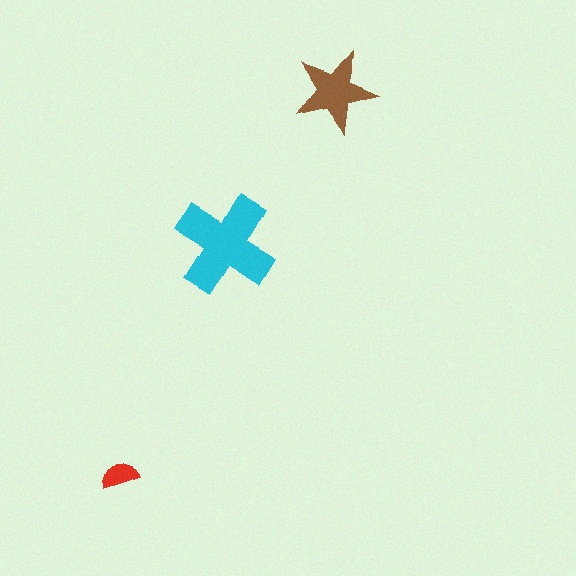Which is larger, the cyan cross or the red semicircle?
The cyan cross.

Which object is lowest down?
The red semicircle is bottommost.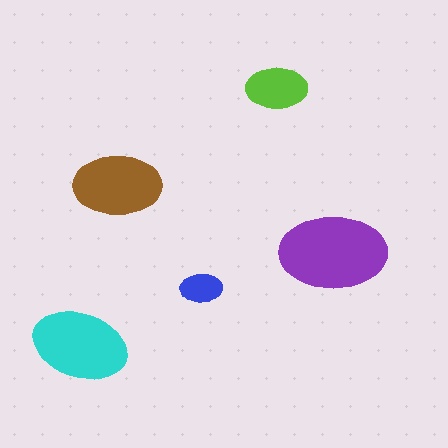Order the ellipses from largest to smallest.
the purple one, the cyan one, the brown one, the lime one, the blue one.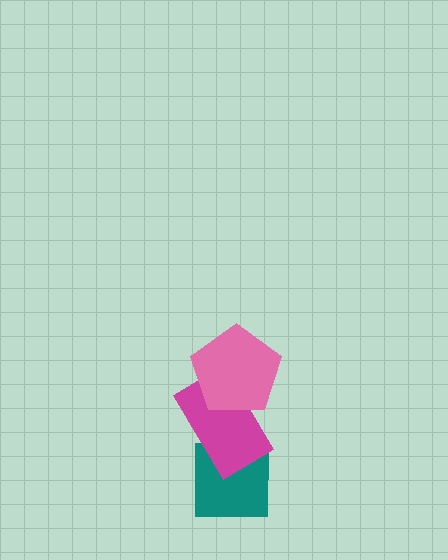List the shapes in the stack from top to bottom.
From top to bottom: the pink pentagon, the magenta rectangle, the teal square.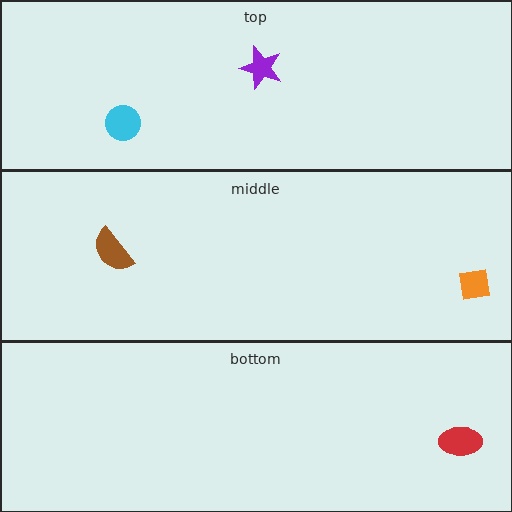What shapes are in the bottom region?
The red ellipse.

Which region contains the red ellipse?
The bottom region.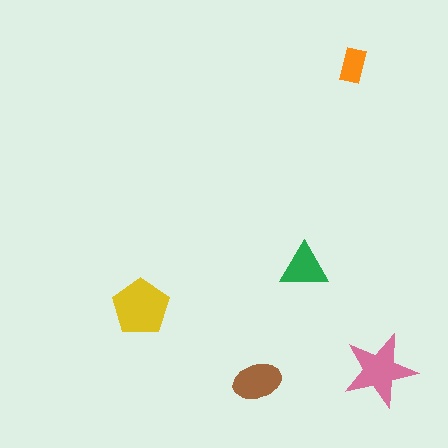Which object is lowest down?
The brown ellipse is bottommost.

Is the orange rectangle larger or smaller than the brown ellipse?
Smaller.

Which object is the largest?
The yellow pentagon.